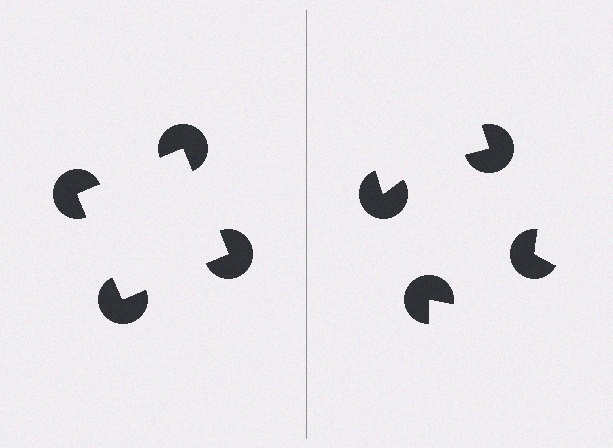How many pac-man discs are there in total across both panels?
8 — 4 on each side.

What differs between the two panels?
The pac-man discs are positioned identically on both sides; only the wedge orientations differ. On the left they align to a square; on the right they are misaligned.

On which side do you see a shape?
An illusory square appears on the left side. On the right side the wedge cuts are rotated, so no coherent shape forms.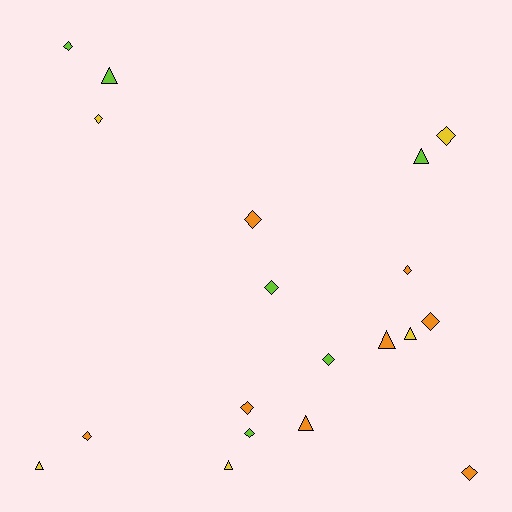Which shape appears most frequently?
Diamond, with 12 objects.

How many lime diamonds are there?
There are 4 lime diamonds.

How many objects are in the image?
There are 19 objects.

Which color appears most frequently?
Orange, with 8 objects.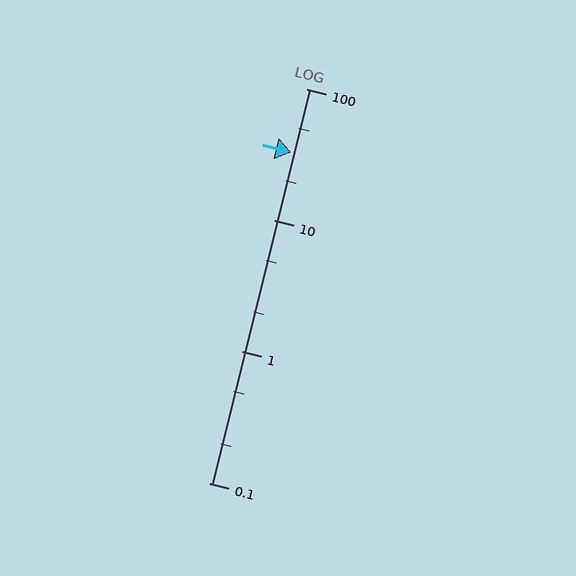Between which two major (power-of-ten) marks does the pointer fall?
The pointer is between 10 and 100.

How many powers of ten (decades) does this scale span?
The scale spans 3 decades, from 0.1 to 100.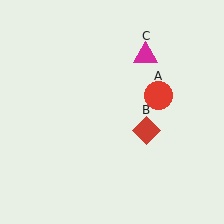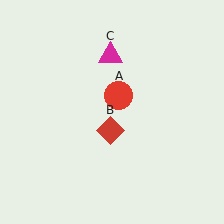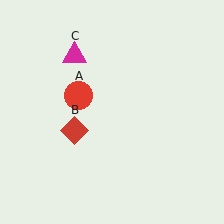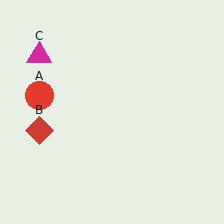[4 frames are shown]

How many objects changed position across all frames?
3 objects changed position: red circle (object A), red diamond (object B), magenta triangle (object C).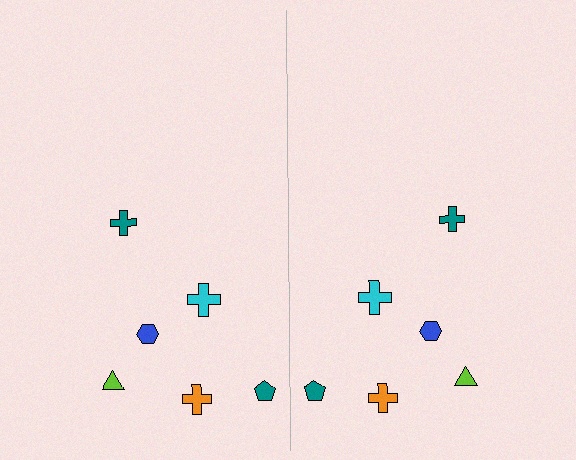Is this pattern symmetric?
Yes, this pattern has bilateral (reflection) symmetry.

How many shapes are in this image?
There are 12 shapes in this image.